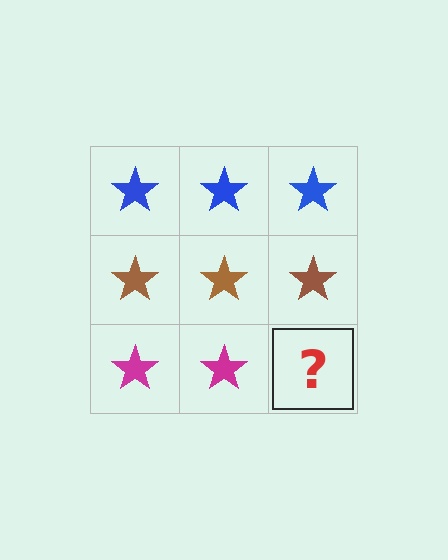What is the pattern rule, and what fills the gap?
The rule is that each row has a consistent color. The gap should be filled with a magenta star.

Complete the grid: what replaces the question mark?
The question mark should be replaced with a magenta star.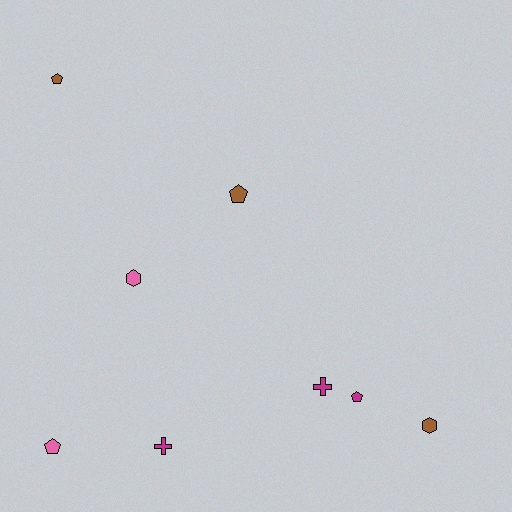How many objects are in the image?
There are 8 objects.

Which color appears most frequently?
Magenta, with 3 objects.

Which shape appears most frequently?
Pentagon, with 4 objects.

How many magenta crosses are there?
There are 2 magenta crosses.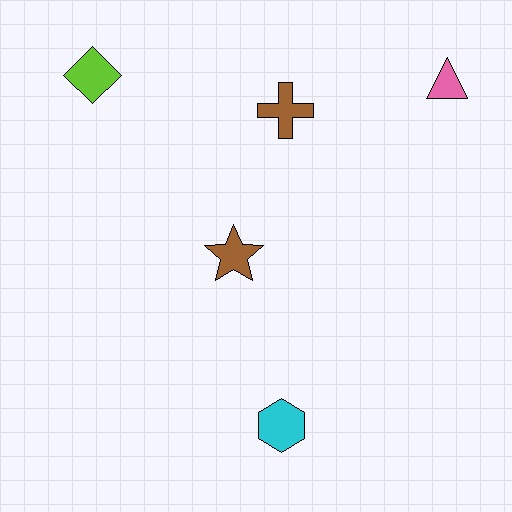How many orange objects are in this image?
There are no orange objects.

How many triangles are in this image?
There is 1 triangle.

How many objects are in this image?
There are 5 objects.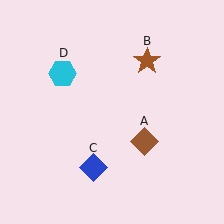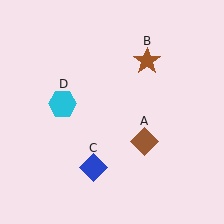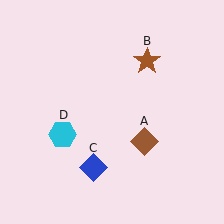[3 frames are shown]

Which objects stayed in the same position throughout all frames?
Brown diamond (object A) and brown star (object B) and blue diamond (object C) remained stationary.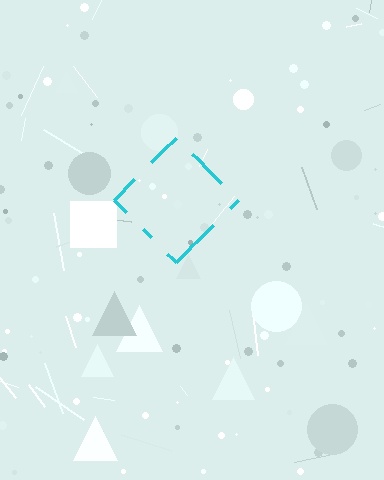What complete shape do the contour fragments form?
The contour fragments form a diamond.